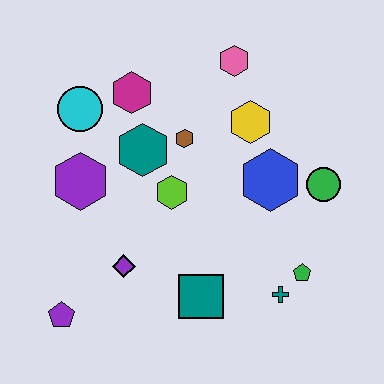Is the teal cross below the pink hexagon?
Yes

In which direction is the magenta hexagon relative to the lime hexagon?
The magenta hexagon is above the lime hexagon.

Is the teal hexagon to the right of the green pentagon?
No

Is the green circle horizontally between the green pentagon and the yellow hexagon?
No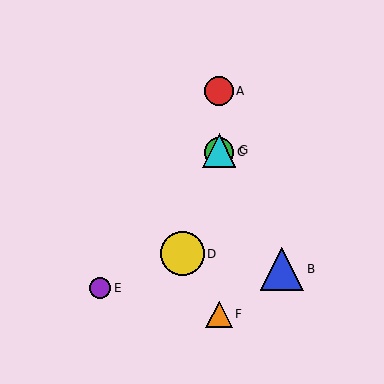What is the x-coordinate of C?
Object C is at x≈219.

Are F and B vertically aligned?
No, F is at x≈219 and B is at x≈282.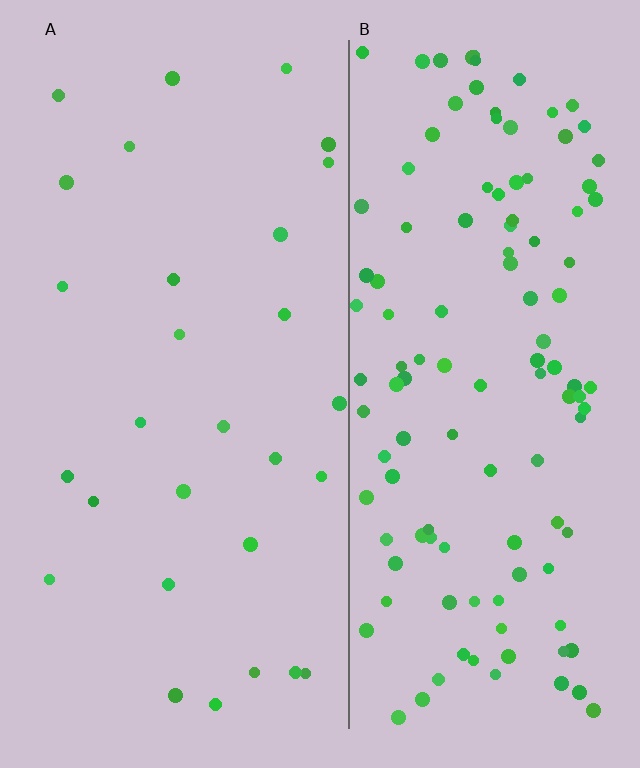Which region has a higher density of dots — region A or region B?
B (the right).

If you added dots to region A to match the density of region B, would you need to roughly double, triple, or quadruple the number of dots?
Approximately quadruple.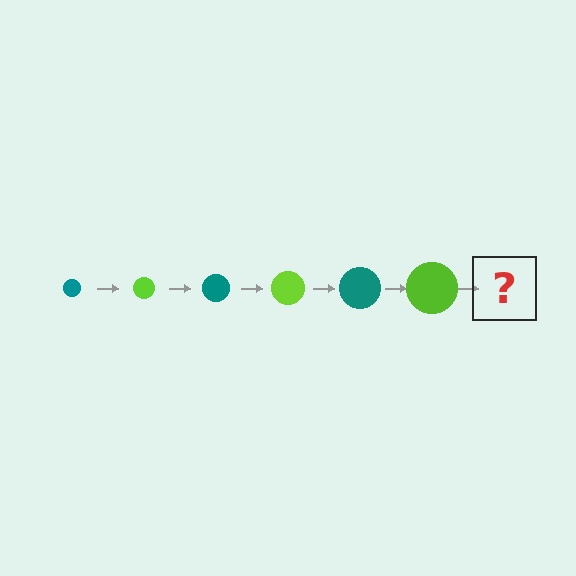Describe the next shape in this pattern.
It should be a teal circle, larger than the previous one.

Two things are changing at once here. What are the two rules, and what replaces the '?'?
The two rules are that the circle grows larger each step and the color cycles through teal and lime. The '?' should be a teal circle, larger than the previous one.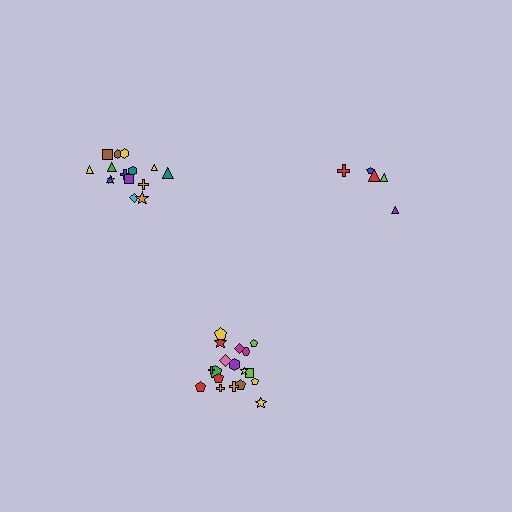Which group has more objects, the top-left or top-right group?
The top-left group.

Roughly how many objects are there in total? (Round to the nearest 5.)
Roughly 40 objects in total.